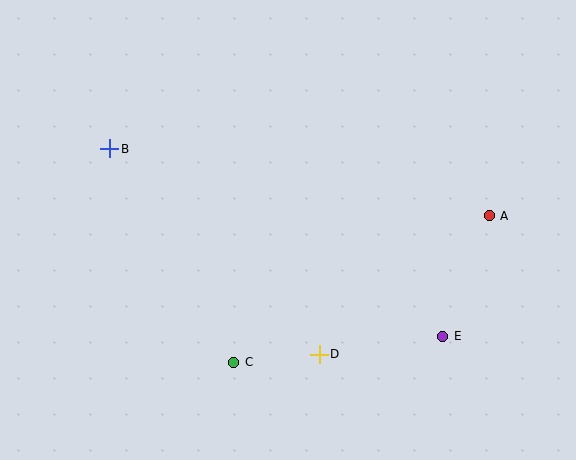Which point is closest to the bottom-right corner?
Point E is closest to the bottom-right corner.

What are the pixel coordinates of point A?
Point A is at (489, 216).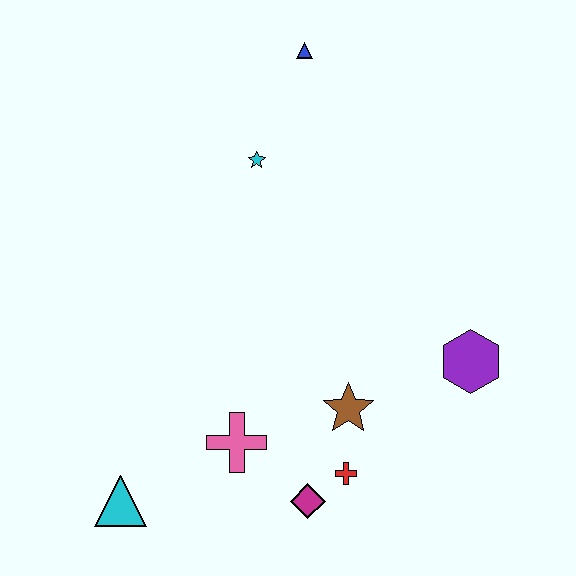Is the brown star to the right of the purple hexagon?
No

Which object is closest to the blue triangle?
The cyan star is closest to the blue triangle.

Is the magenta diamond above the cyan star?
No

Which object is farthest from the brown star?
The blue triangle is farthest from the brown star.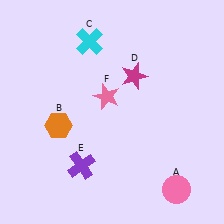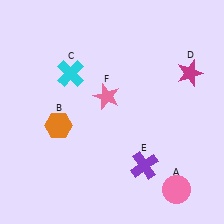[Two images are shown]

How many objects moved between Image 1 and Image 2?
3 objects moved between the two images.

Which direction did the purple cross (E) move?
The purple cross (E) moved right.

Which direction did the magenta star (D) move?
The magenta star (D) moved right.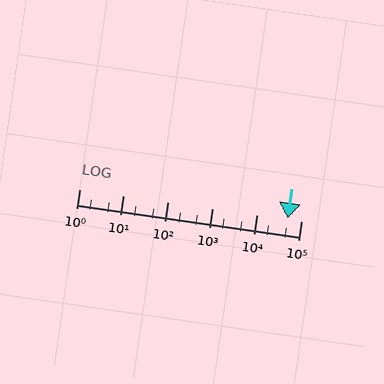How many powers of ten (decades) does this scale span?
The scale spans 5 decades, from 1 to 100000.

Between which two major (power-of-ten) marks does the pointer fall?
The pointer is between 10000 and 100000.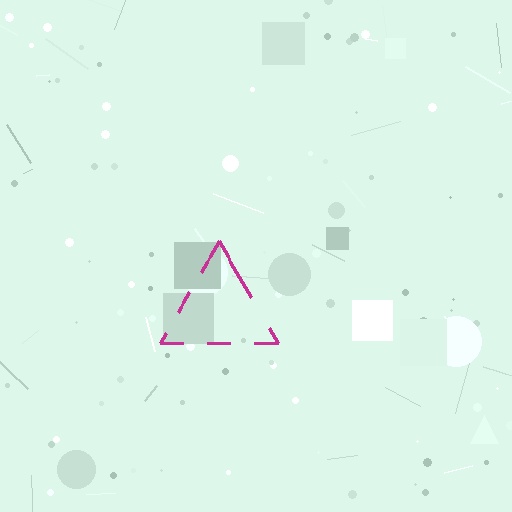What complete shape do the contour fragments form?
The contour fragments form a triangle.